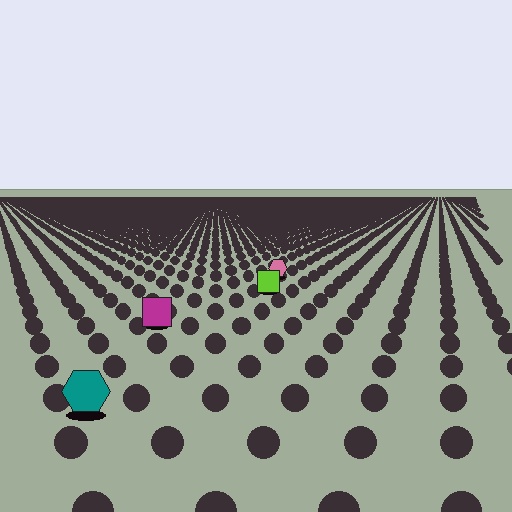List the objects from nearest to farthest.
From nearest to farthest: the teal hexagon, the magenta square, the lime square, the pink hexagon.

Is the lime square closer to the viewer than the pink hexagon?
Yes. The lime square is closer — you can tell from the texture gradient: the ground texture is coarser near it.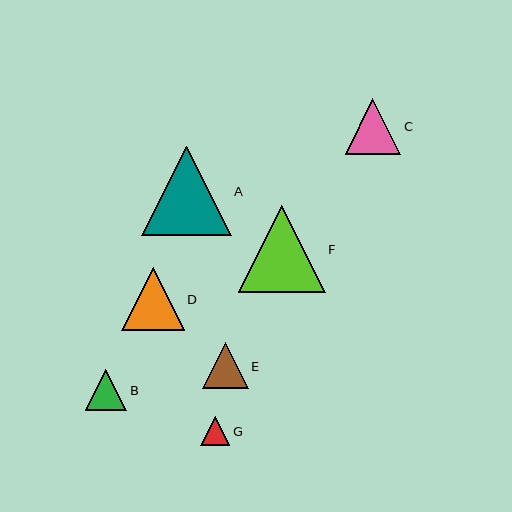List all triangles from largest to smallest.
From largest to smallest: A, F, D, C, E, B, G.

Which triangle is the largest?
Triangle A is the largest with a size of approximately 90 pixels.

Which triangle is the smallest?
Triangle G is the smallest with a size of approximately 29 pixels.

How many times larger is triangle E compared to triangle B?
Triangle E is approximately 1.1 times the size of triangle B.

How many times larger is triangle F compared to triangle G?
Triangle F is approximately 3.0 times the size of triangle G.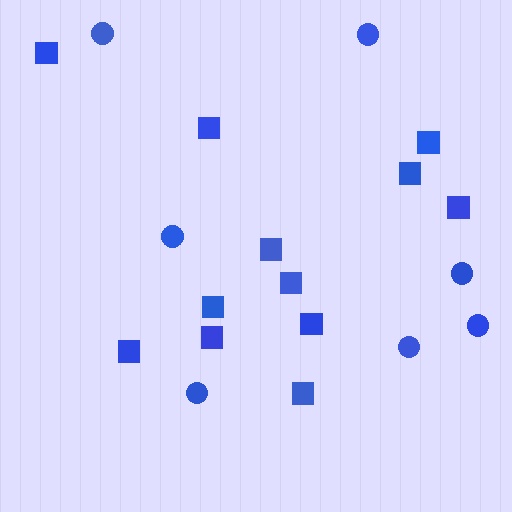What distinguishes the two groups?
There are 2 groups: one group of squares (12) and one group of circles (7).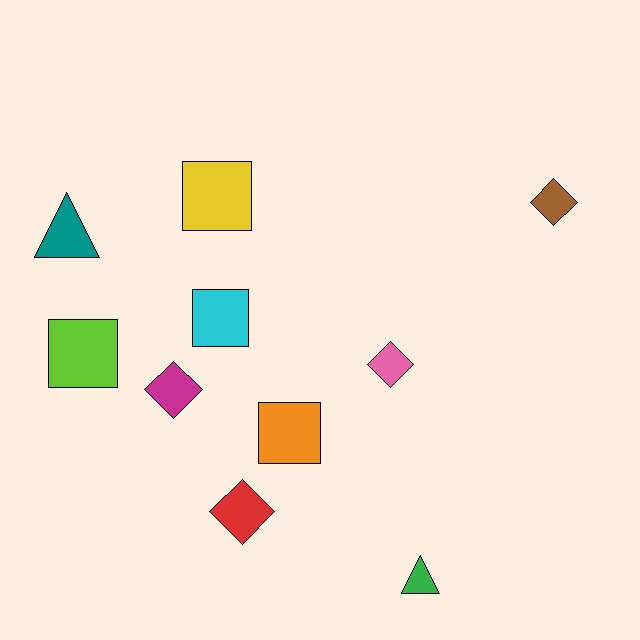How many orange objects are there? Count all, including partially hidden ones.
There is 1 orange object.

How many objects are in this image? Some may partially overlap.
There are 10 objects.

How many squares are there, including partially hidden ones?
There are 4 squares.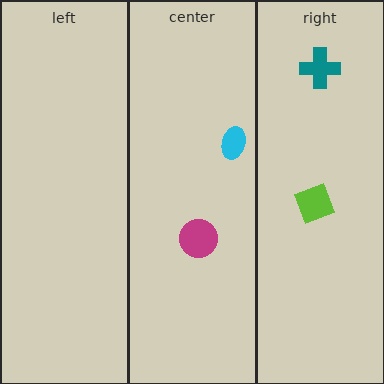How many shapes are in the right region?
2.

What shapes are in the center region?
The cyan ellipse, the magenta circle.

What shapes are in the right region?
The teal cross, the lime square.